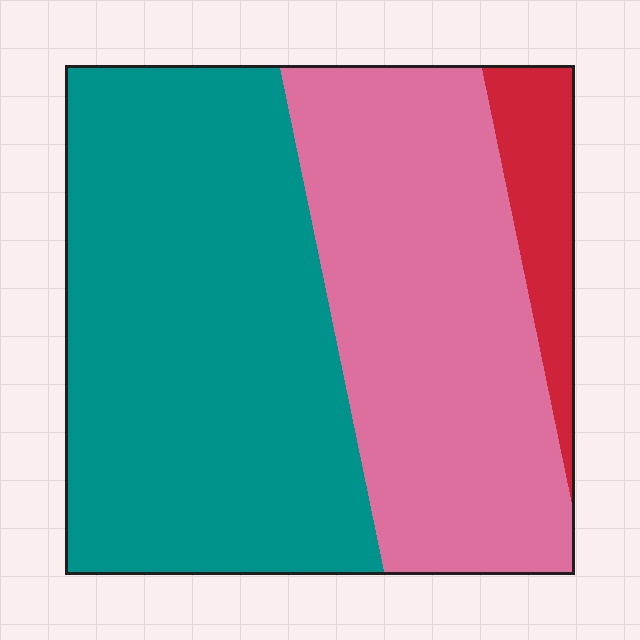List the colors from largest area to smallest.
From largest to smallest: teal, pink, red.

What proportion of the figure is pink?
Pink covers roughly 40% of the figure.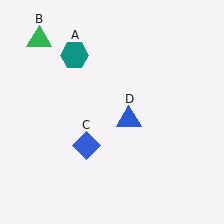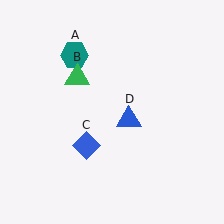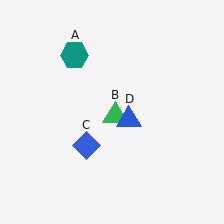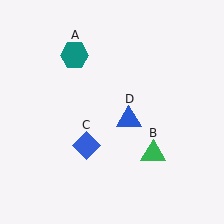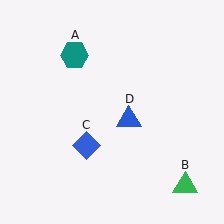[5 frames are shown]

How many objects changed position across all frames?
1 object changed position: green triangle (object B).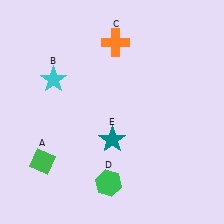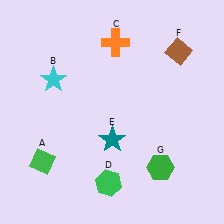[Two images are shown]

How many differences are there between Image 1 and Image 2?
There are 2 differences between the two images.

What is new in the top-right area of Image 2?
A brown diamond (F) was added in the top-right area of Image 2.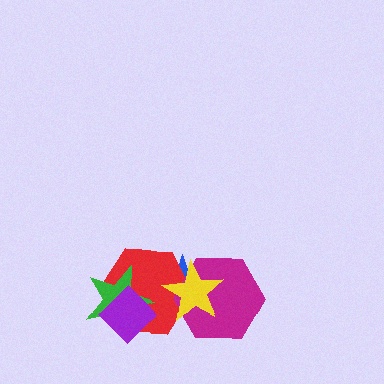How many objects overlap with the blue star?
5 objects overlap with the blue star.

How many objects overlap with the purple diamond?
3 objects overlap with the purple diamond.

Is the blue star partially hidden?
Yes, it is partially covered by another shape.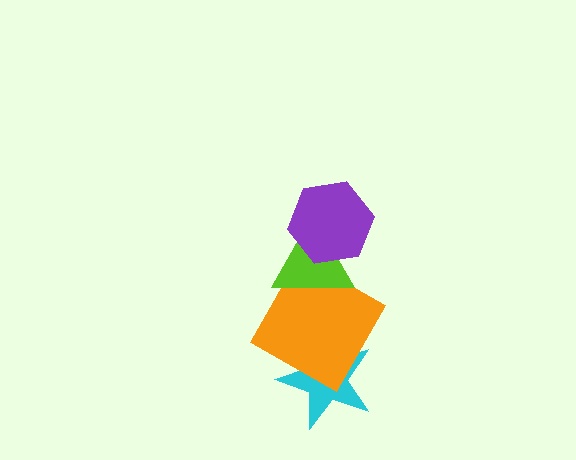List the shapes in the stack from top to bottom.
From top to bottom: the purple hexagon, the lime triangle, the orange square, the cyan star.